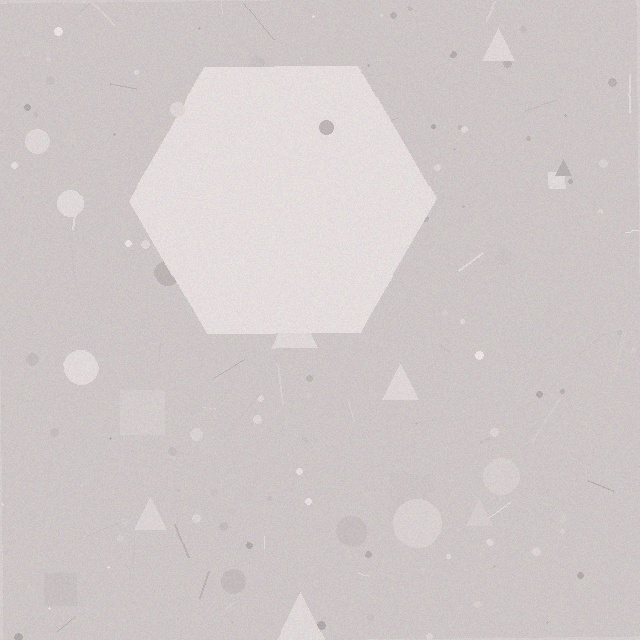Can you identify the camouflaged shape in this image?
The camouflaged shape is a hexagon.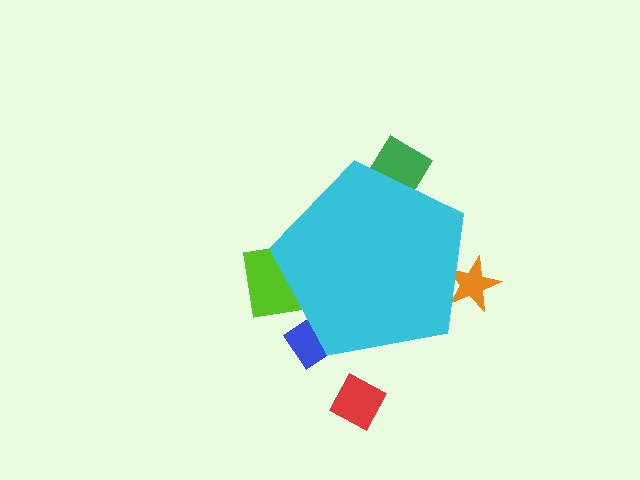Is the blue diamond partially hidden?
Yes, the blue diamond is partially hidden behind the cyan pentagon.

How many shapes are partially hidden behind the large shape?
4 shapes are partially hidden.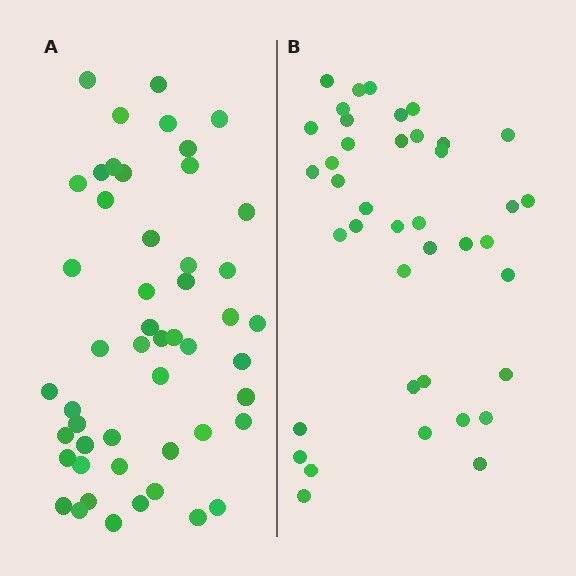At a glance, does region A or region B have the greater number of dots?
Region A (the left region) has more dots.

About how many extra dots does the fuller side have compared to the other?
Region A has roughly 10 or so more dots than region B.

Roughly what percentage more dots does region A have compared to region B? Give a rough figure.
About 25% more.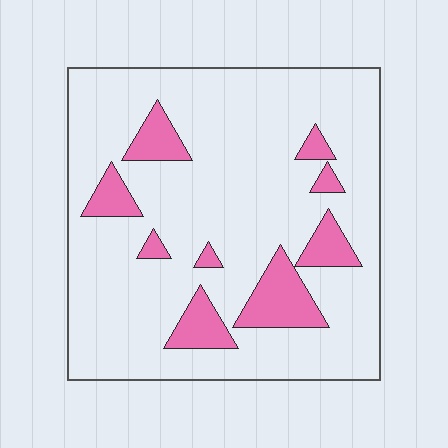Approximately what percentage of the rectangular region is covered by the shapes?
Approximately 15%.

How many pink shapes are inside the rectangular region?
9.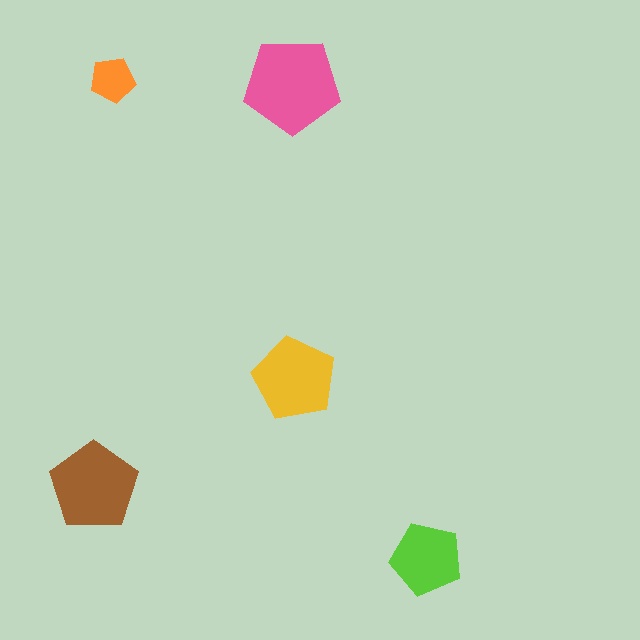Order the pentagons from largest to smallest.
the pink one, the brown one, the yellow one, the lime one, the orange one.